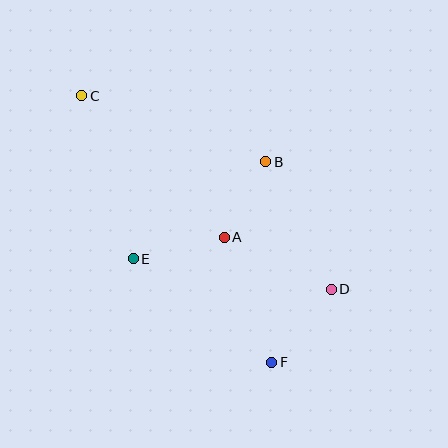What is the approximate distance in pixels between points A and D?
The distance between A and D is approximately 119 pixels.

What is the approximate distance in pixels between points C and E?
The distance between C and E is approximately 171 pixels.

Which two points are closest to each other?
Points A and B are closest to each other.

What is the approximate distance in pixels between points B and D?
The distance between B and D is approximately 143 pixels.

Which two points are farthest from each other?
Points C and F are farthest from each other.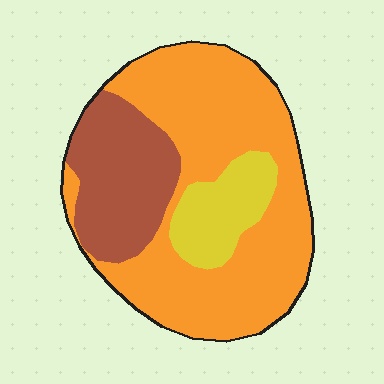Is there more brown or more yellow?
Brown.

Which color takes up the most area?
Orange, at roughly 60%.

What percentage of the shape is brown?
Brown takes up about one quarter (1/4) of the shape.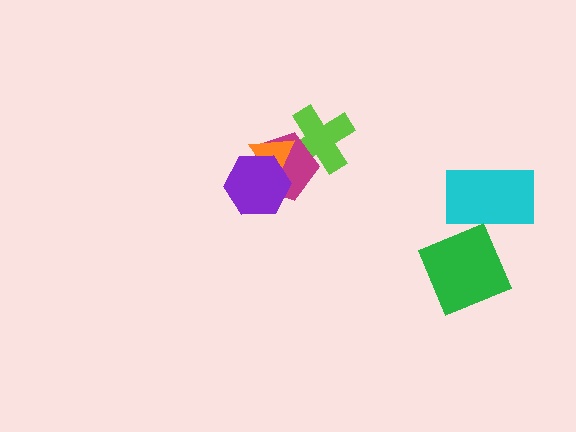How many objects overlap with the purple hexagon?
2 objects overlap with the purple hexagon.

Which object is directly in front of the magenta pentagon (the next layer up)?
The orange triangle is directly in front of the magenta pentagon.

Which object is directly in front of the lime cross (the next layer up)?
The magenta pentagon is directly in front of the lime cross.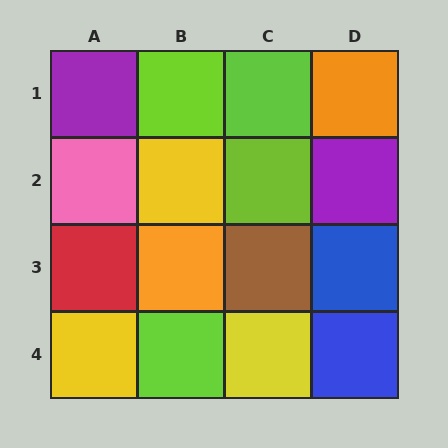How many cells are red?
1 cell is red.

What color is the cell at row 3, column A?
Red.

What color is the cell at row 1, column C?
Lime.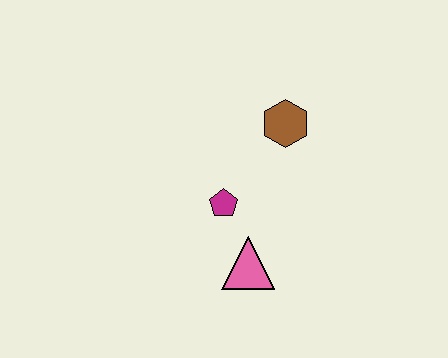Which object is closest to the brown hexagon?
The magenta pentagon is closest to the brown hexagon.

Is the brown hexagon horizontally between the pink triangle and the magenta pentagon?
No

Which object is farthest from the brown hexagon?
The pink triangle is farthest from the brown hexagon.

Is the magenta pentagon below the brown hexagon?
Yes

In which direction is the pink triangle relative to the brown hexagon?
The pink triangle is below the brown hexagon.